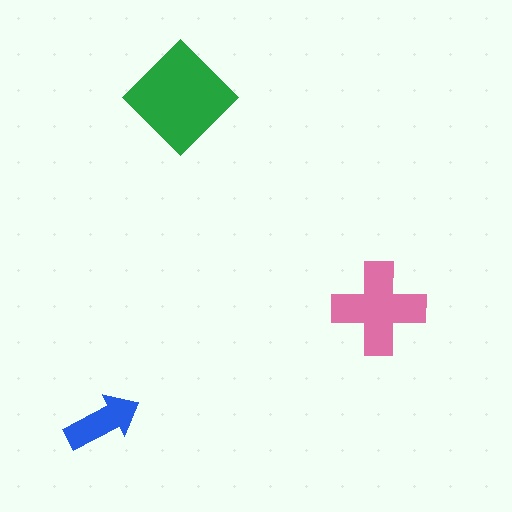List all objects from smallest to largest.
The blue arrow, the pink cross, the green diamond.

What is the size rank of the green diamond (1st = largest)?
1st.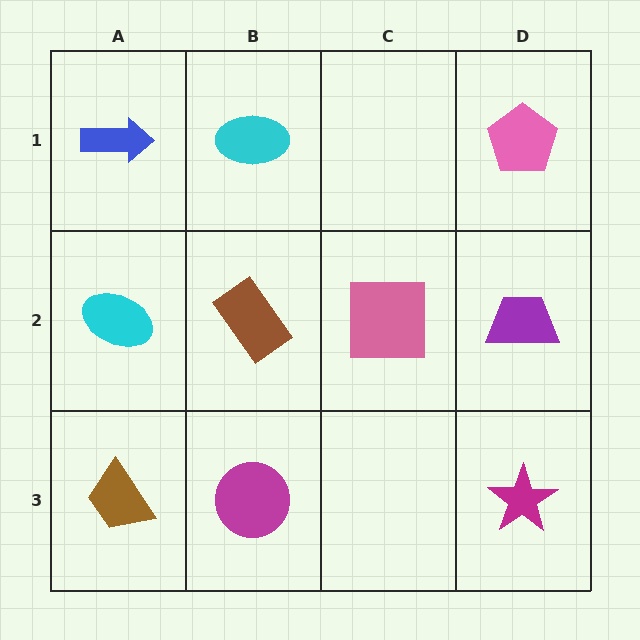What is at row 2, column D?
A purple trapezoid.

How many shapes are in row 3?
3 shapes.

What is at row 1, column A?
A blue arrow.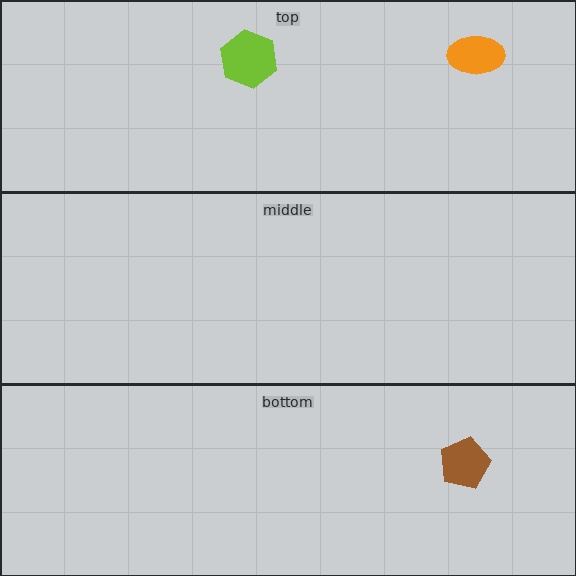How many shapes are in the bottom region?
1.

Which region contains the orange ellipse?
The top region.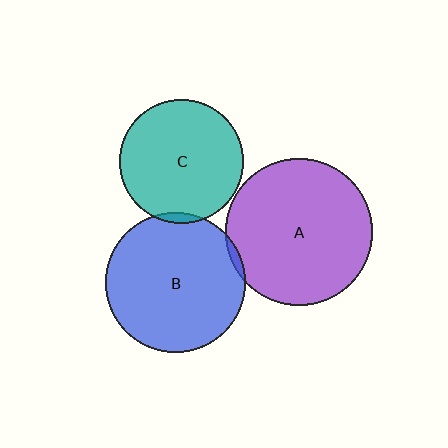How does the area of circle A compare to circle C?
Approximately 1.4 times.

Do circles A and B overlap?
Yes.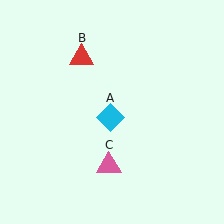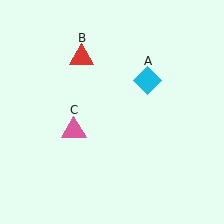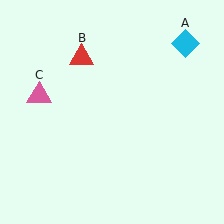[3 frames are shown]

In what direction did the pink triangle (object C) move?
The pink triangle (object C) moved up and to the left.